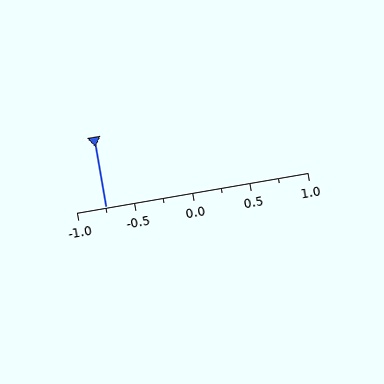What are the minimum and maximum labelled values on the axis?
The axis runs from -1.0 to 1.0.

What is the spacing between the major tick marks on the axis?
The major ticks are spaced 0.5 apart.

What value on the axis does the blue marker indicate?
The marker indicates approximately -0.75.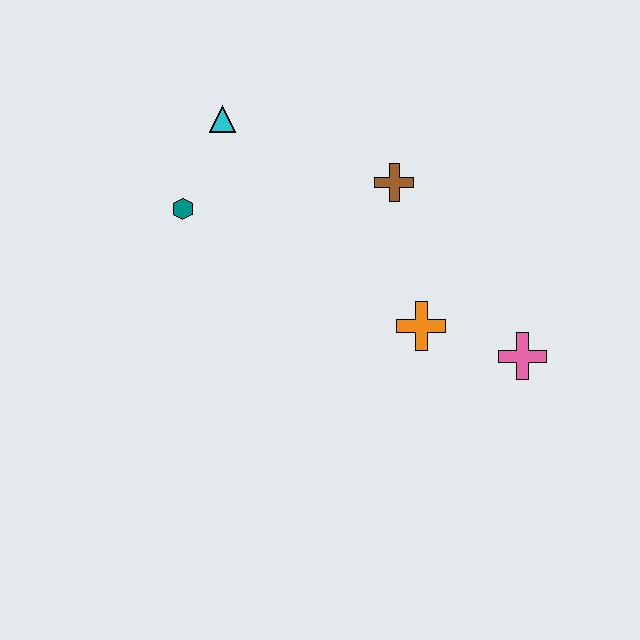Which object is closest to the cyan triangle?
The teal hexagon is closest to the cyan triangle.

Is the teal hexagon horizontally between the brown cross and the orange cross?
No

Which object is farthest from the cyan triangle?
The pink cross is farthest from the cyan triangle.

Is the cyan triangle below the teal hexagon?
No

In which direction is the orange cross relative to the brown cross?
The orange cross is below the brown cross.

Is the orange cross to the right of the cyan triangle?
Yes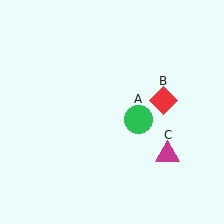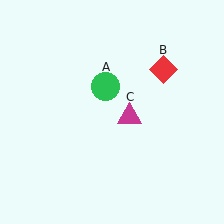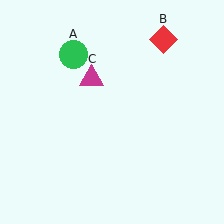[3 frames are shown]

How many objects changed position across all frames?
3 objects changed position: green circle (object A), red diamond (object B), magenta triangle (object C).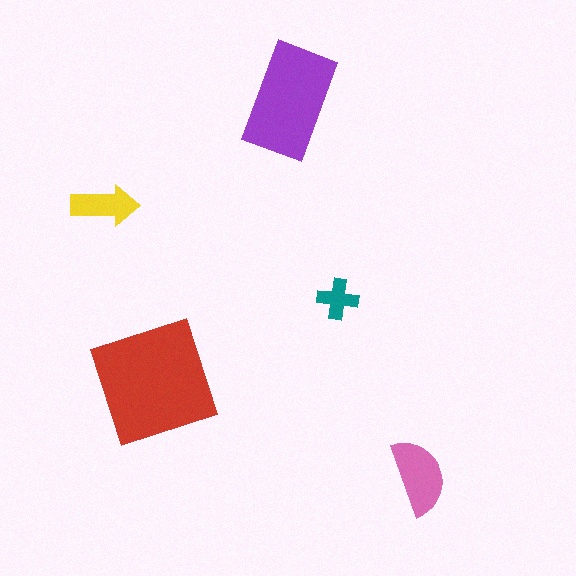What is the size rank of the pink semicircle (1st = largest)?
3rd.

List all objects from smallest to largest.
The teal cross, the yellow arrow, the pink semicircle, the purple rectangle, the red square.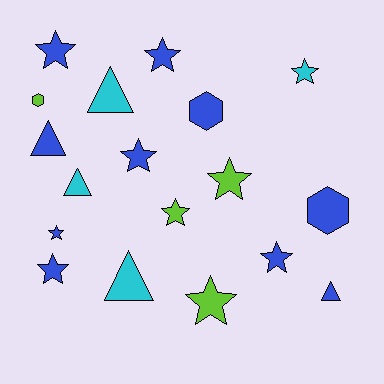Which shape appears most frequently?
Star, with 10 objects.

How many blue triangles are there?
There are 2 blue triangles.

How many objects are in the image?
There are 18 objects.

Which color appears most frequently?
Blue, with 10 objects.